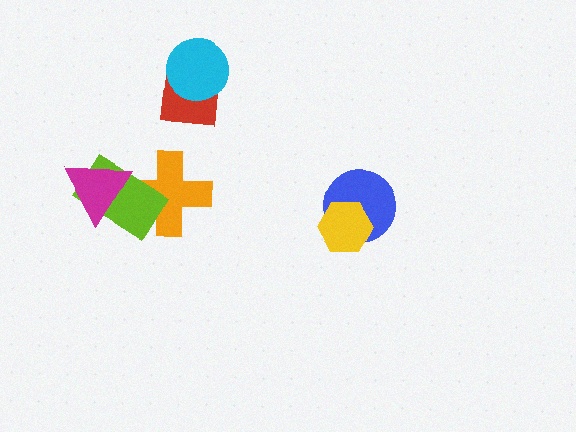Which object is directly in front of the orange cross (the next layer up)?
The lime rectangle is directly in front of the orange cross.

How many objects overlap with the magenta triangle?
2 objects overlap with the magenta triangle.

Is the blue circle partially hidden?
Yes, it is partially covered by another shape.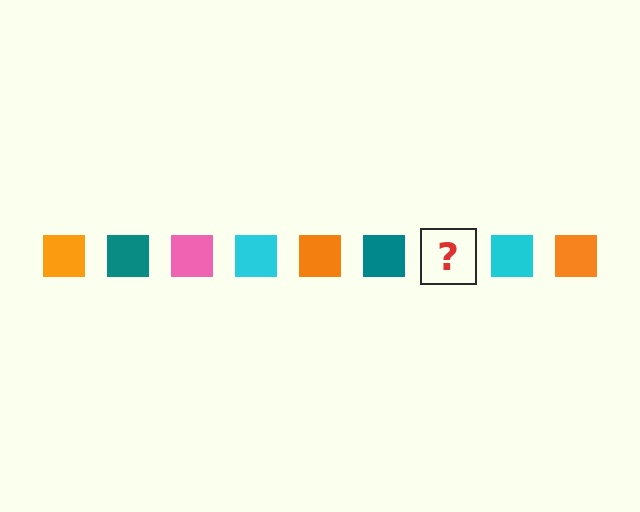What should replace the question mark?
The question mark should be replaced with a pink square.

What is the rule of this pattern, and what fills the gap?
The rule is that the pattern cycles through orange, teal, pink, cyan squares. The gap should be filled with a pink square.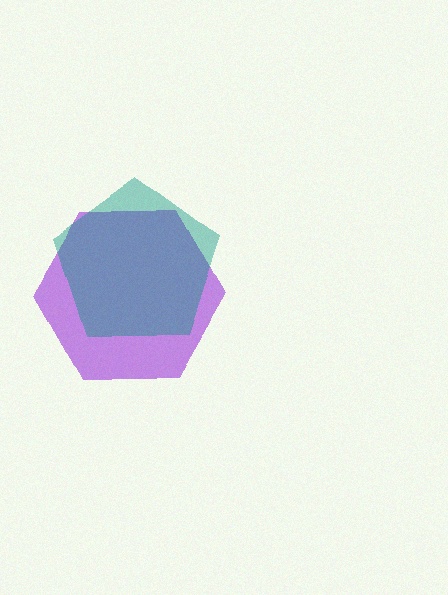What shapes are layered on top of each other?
The layered shapes are: a purple hexagon, a teal pentagon.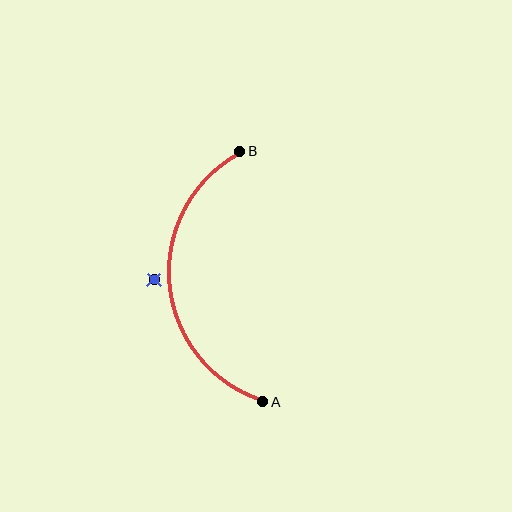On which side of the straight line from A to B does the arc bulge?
The arc bulges to the left of the straight line connecting A and B.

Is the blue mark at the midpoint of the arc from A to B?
No — the blue mark does not lie on the arc at all. It sits slightly outside the curve.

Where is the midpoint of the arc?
The arc midpoint is the point on the curve farthest from the straight line joining A and B. It sits to the left of that line.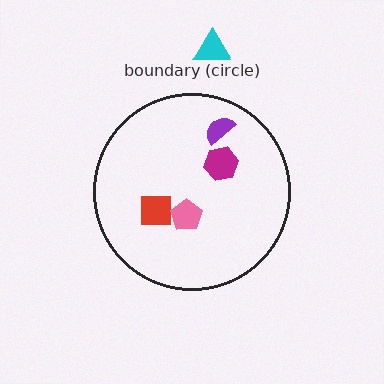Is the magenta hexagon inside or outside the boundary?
Inside.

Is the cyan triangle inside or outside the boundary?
Outside.